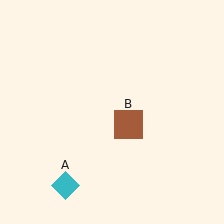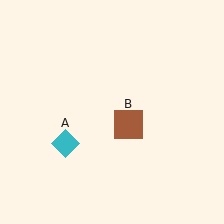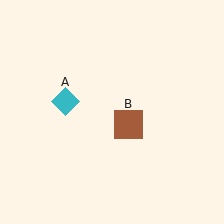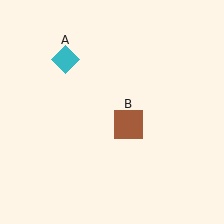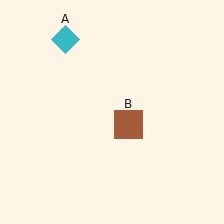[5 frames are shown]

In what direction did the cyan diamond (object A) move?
The cyan diamond (object A) moved up.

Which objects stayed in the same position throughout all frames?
Brown square (object B) remained stationary.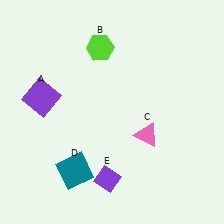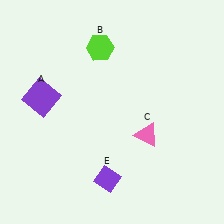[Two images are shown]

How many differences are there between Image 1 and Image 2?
There is 1 difference between the two images.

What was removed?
The teal square (D) was removed in Image 2.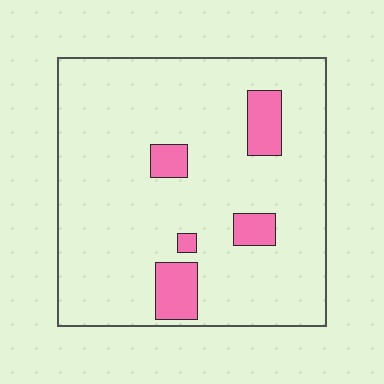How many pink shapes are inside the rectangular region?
5.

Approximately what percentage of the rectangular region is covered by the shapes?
Approximately 10%.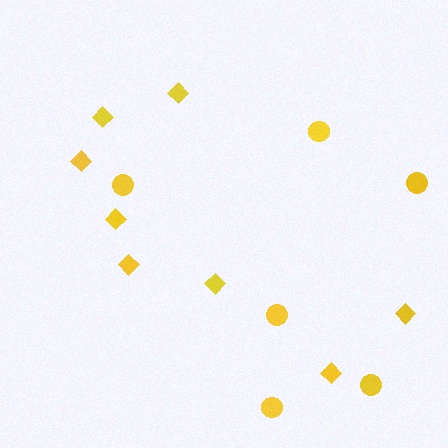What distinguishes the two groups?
There are 2 groups: one group of circles (6) and one group of diamonds (8).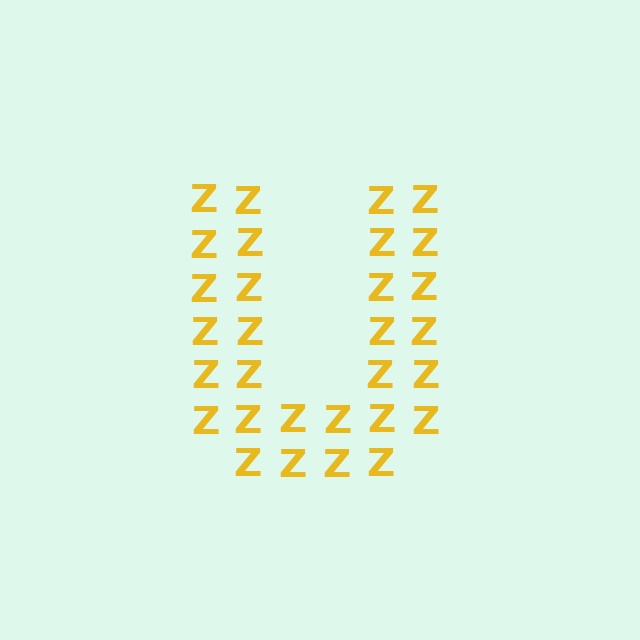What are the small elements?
The small elements are letter Z's.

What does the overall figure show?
The overall figure shows the letter U.